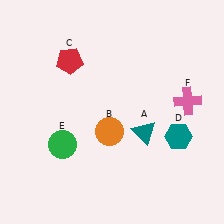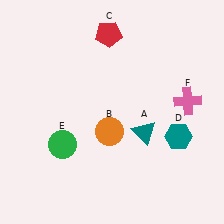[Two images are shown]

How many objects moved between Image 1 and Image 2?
1 object moved between the two images.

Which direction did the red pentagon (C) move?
The red pentagon (C) moved right.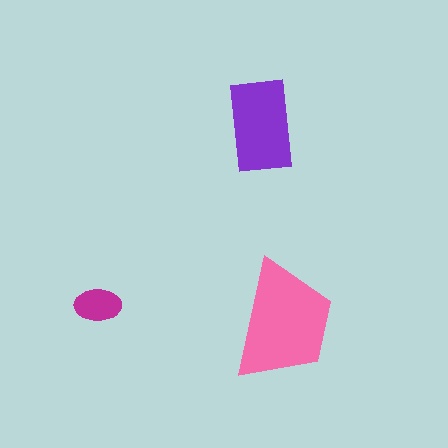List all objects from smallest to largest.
The magenta ellipse, the purple rectangle, the pink trapezoid.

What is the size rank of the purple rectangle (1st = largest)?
2nd.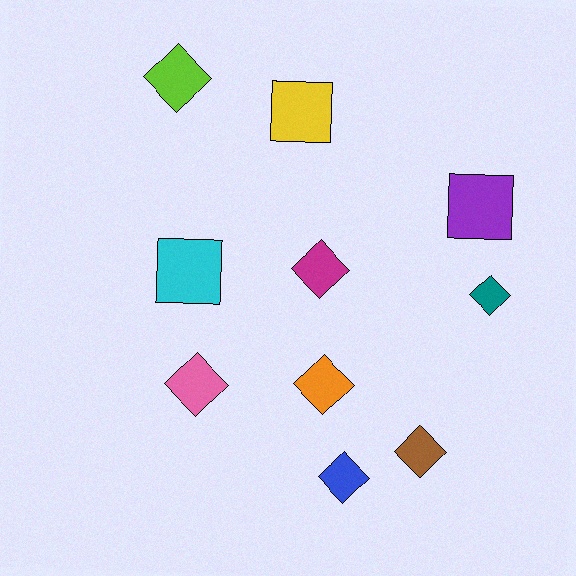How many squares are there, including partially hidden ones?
There are 3 squares.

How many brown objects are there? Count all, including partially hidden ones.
There is 1 brown object.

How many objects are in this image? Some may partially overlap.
There are 10 objects.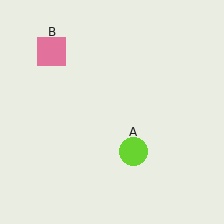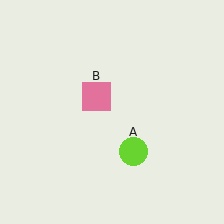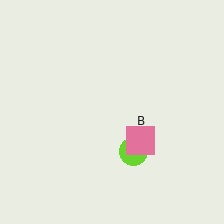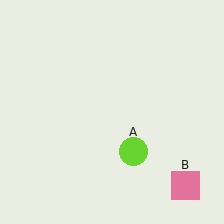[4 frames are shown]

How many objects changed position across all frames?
1 object changed position: pink square (object B).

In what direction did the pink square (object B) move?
The pink square (object B) moved down and to the right.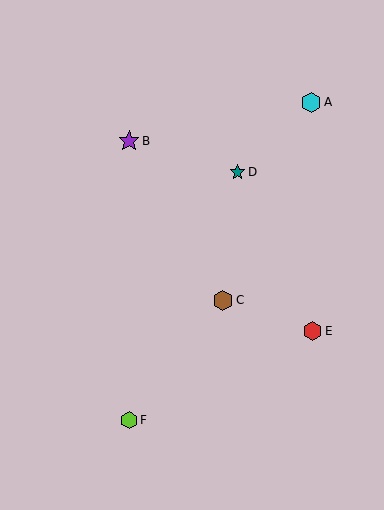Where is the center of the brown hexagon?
The center of the brown hexagon is at (223, 300).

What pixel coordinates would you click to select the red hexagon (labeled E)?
Click at (313, 331) to select the red hexagon E.